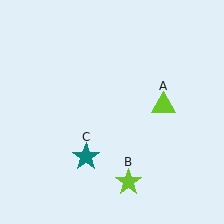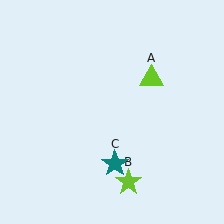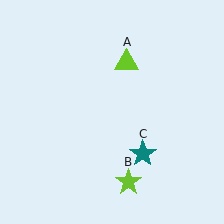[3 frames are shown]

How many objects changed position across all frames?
2 objects changed position: lime triangle (object A), teal star (object C).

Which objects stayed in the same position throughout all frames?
Lime star (object B) remained stationary.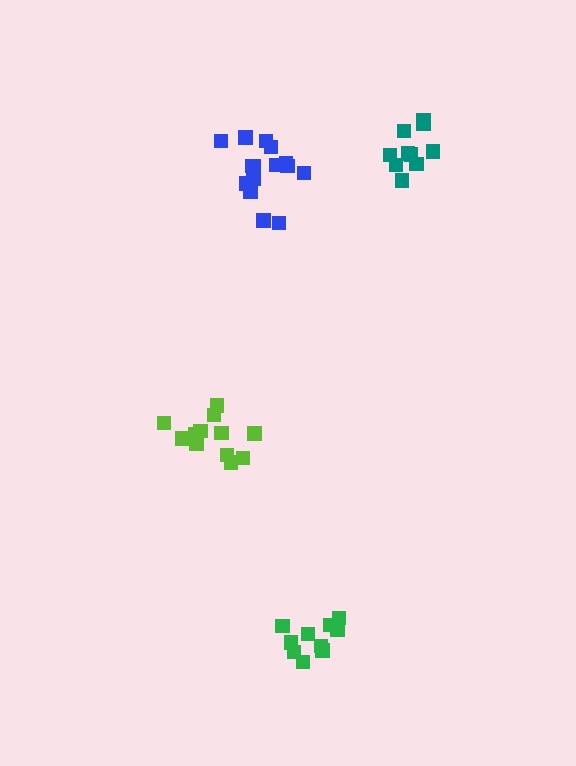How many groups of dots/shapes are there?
There are 4 groups.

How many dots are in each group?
Group 1: 15 dots, Group 2: 13 dots, Group 3: 10 dots, Group 4: 10 dots (48 total).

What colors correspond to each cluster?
The clusters are colored: blue, lime, green, teal.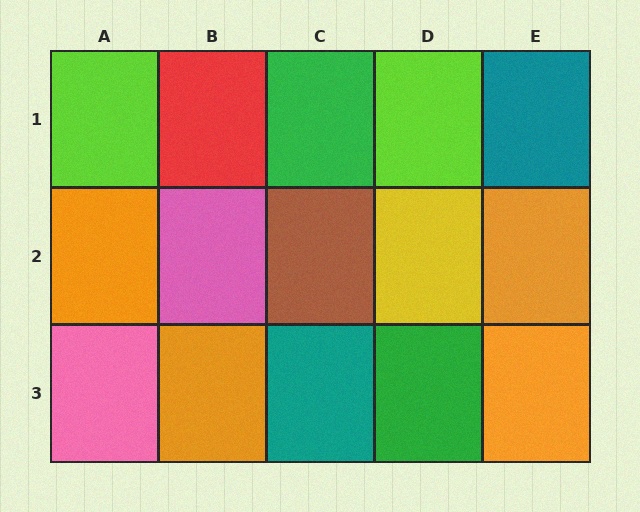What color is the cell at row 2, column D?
Yellow.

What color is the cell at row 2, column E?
Orange.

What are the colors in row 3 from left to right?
Pink, orange, teal, green, orange.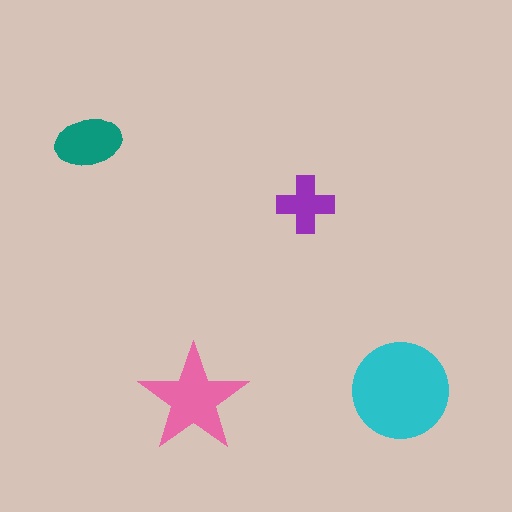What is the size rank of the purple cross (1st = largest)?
4th.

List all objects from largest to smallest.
The cyan circle, the pink star, the teal ellipse, the purple cross.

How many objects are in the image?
There are 4 objects in the image.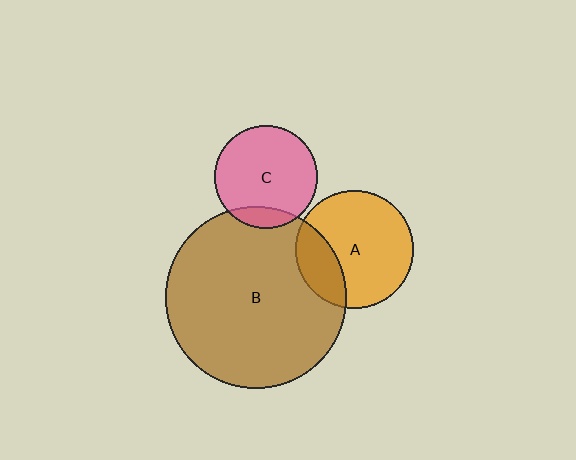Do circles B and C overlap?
Yes.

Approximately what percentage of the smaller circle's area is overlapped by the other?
Approximately 15%.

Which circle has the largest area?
Circle B (brown).